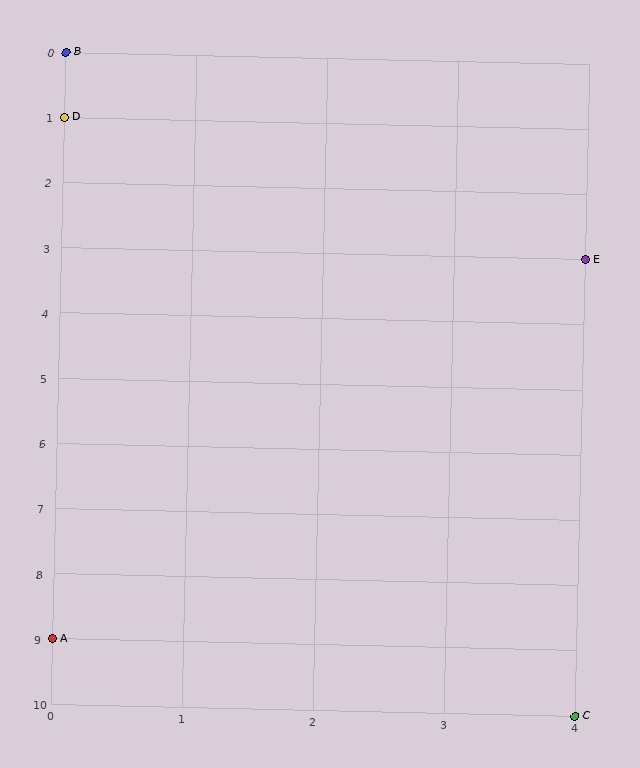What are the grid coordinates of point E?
Point E is at grid coordinates (4, 3).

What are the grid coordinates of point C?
Point C is at grid coordinates (4, 10).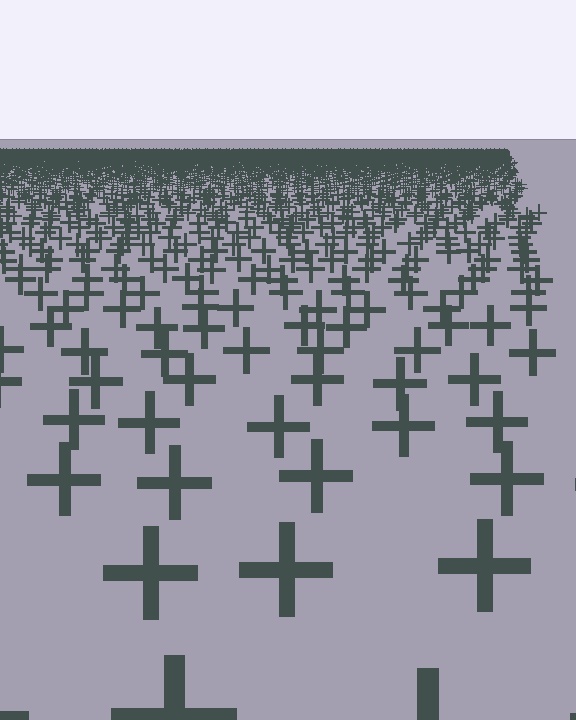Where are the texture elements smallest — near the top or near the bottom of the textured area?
Near the top.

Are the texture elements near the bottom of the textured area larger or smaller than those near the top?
Larger. Near the bottom, elements are closer to the viewer and appear at a bigger on-screen size.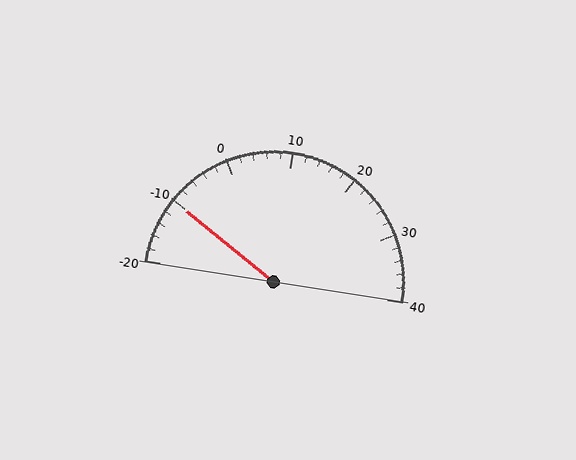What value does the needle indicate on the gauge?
The needle indicates approximately -10.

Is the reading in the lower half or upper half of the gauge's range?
The reading is in the lower half of the range (-20 to 40).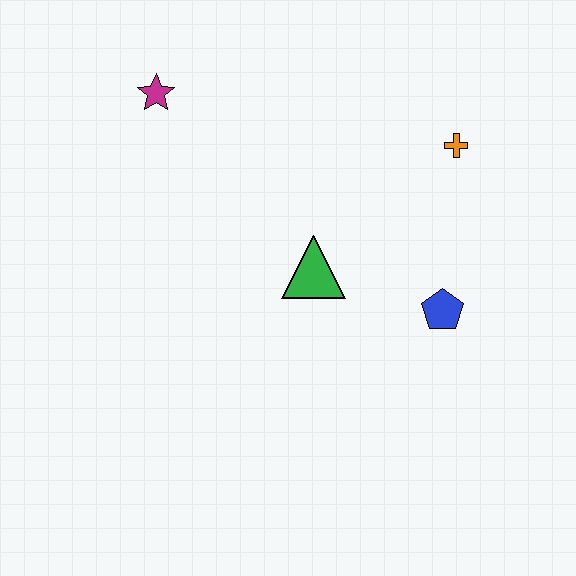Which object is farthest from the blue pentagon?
The magenta star is farthest from the blue pentagon.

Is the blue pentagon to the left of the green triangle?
No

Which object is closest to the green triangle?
The blue pentagon is closest to the green triangle.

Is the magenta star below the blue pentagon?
No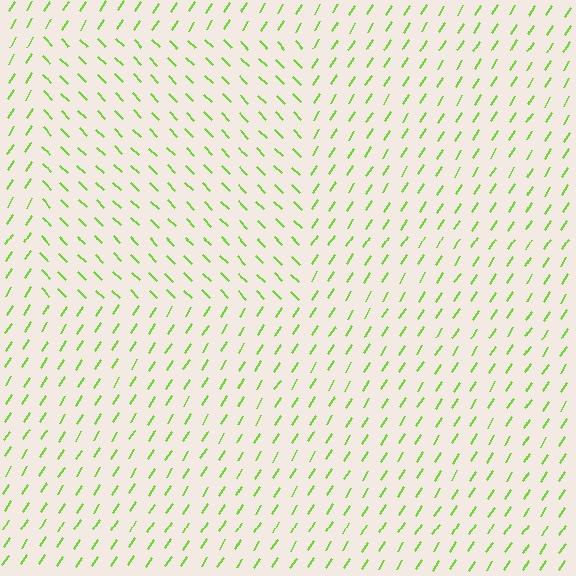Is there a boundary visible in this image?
Yes, there is a texture boundary formed by a change in line orientation.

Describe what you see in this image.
The image is filled with small lime line segments. A rectangle region in the image has lines oriented differently from the surrounding lines, creating a visible texture boundary.